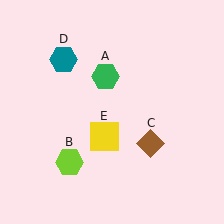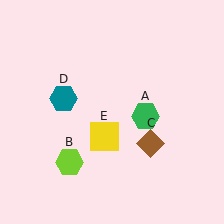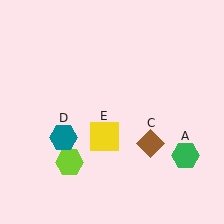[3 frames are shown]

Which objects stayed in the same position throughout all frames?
Lime hexagon (object B) and brown diamond (object C) and yellow square (object E) remained stationary.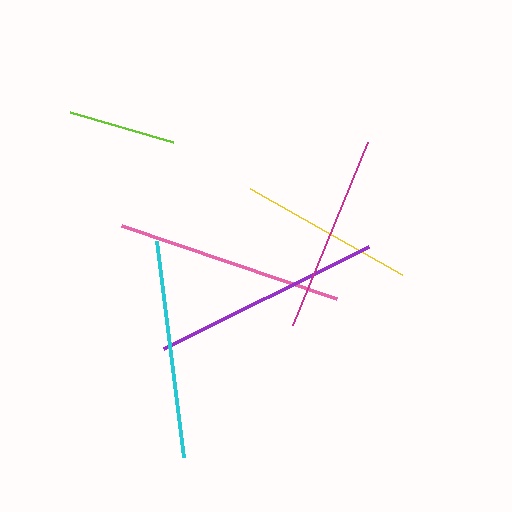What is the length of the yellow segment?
The yellow segment is approximately 175 pixels long.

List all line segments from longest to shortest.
From longest to shortest: purple, pink, cyan, magenta, yellow, lime.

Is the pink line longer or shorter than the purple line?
The purple line is longer than the pink line.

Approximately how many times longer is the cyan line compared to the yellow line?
The cyan line is approximately 1.2 times the length of the yellow line.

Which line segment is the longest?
The purple line is the longest at approximately 229 pixels.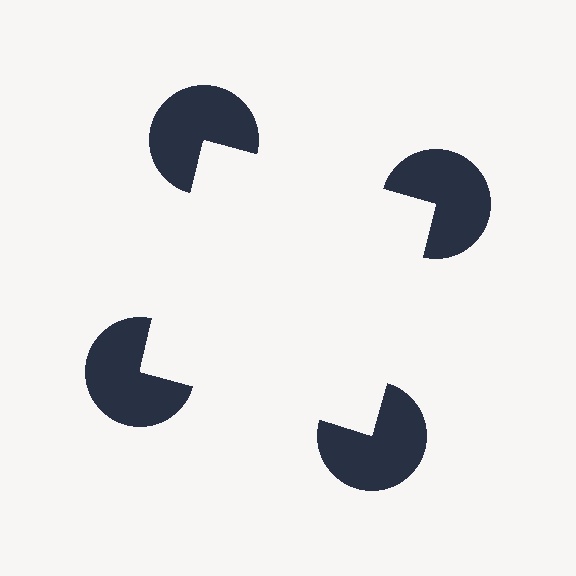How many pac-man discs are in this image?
There are 4 — one at each vertex of the illusory square.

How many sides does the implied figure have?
4 sides.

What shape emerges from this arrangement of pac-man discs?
An illusory square — its edges are inferred from the aligned wedge cuts in the pac-man discs, not physically drawn.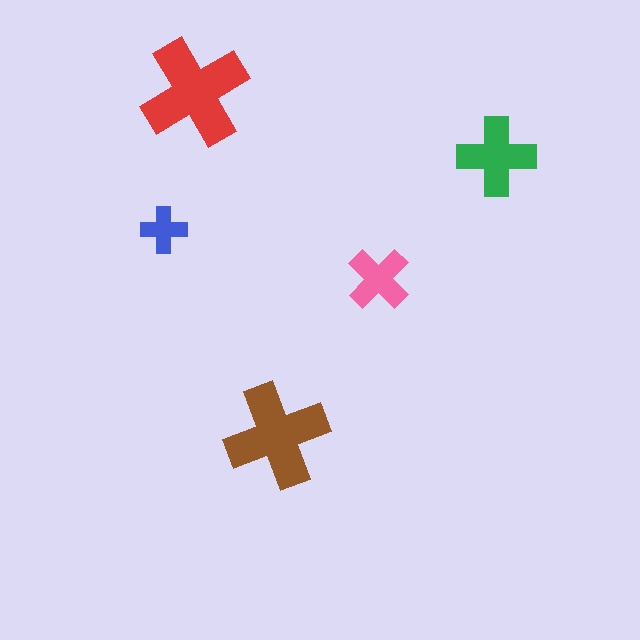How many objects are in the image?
There are 5 objects in the image.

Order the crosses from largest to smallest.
the red one, the brown one, the green one, the pink one, the blue one.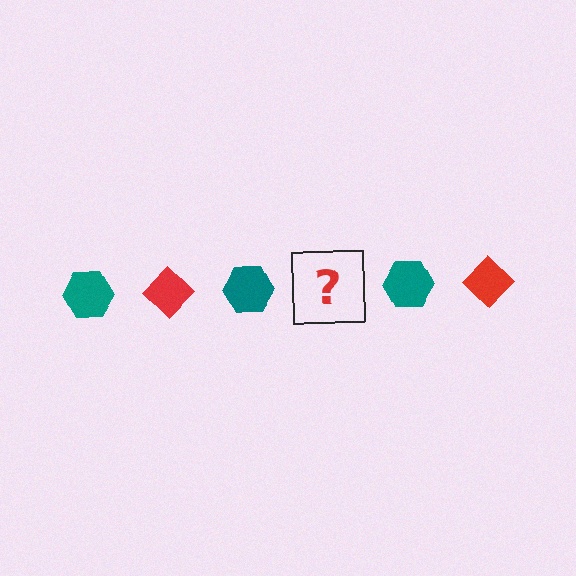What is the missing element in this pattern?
The missing element is a red diamond.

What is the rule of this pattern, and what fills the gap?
The rule is that the pattern alternates between teal hexagon and red diamond. The gap should be filled with a red diamond.